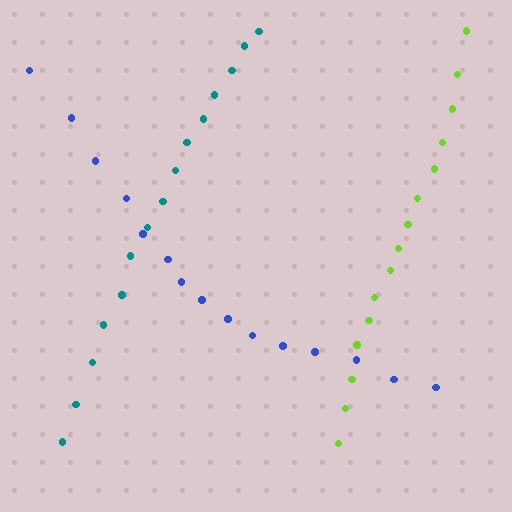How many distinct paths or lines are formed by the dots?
There are 3 distinct paths.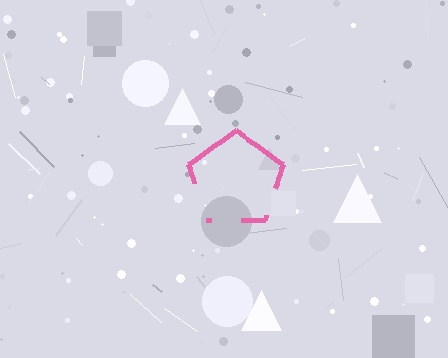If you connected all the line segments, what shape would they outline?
They would outline a pentagon.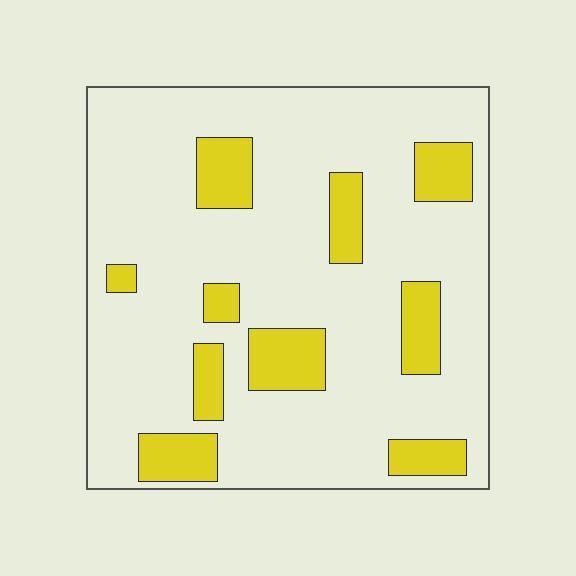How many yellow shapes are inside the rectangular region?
10.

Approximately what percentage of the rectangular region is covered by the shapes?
Approximately 20%.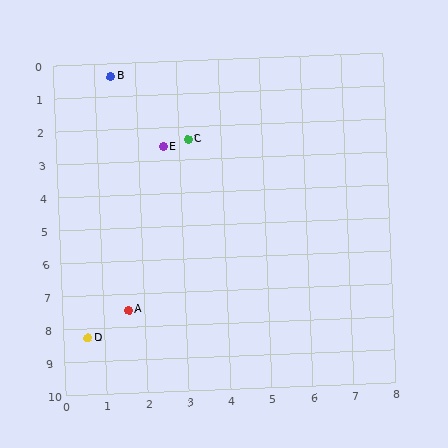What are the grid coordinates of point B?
Point B is at approximately (1.4, 0.4).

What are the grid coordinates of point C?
Point C is at approximately (3.2, 2.4).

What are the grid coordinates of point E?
Point E is at approximately (2.6, 2.6).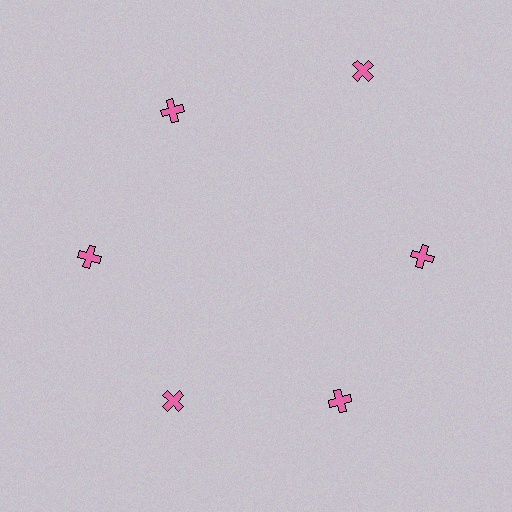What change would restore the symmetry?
The symmetry would be restored by moving it inward, back onto the ring so that all 6 crosses sit at equal angles and equal distance from the center.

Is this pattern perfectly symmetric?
No. The 6 pink crosses are arranged in a ring, but one element near the 1 o'clock position is pushed outward from the center, breaking the 6-fold rotational symmetry.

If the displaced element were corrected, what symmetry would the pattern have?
It would have 6-fold rotational symmetry — the pattern would map onto itself every 60 degrees.